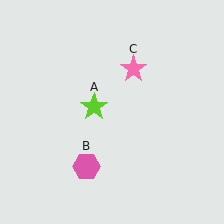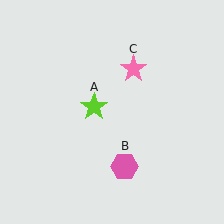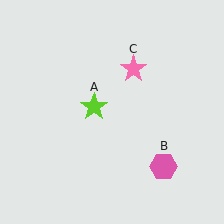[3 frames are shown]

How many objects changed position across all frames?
1 object changed position: pink hexagon (object B).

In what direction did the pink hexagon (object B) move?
The pink hexagon (object B) moved right.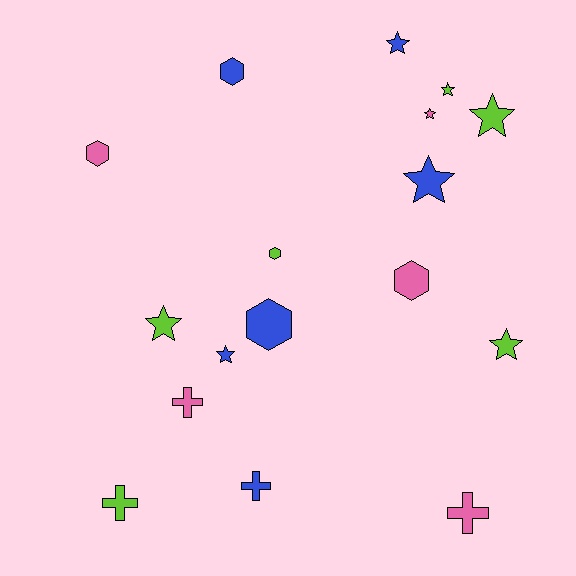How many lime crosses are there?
There is 1 lime cross.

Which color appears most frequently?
Blue, with 6 objects.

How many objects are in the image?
There are 17 objects.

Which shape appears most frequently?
Star, with 8 objects.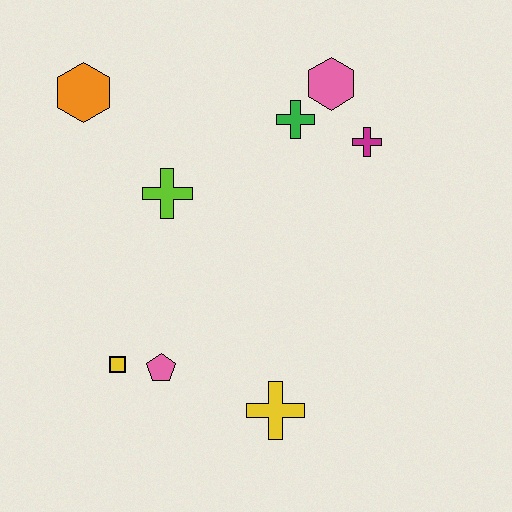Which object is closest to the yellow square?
The pink pentagon is closest to the yellow square.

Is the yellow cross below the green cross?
Yes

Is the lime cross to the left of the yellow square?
No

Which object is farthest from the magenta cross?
The yellow square is farthest from the magenta cross.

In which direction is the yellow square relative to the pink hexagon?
The yellow square is below the pink hexagon.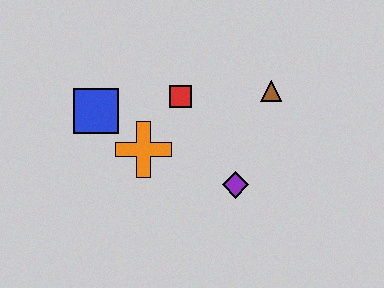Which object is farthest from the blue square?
The brown triangle is farthest from the blue square.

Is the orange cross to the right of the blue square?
Yes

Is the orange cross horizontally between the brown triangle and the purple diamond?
No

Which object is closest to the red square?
The orange cross is closest to the red square.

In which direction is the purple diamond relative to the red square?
The purple diamond is below the red square.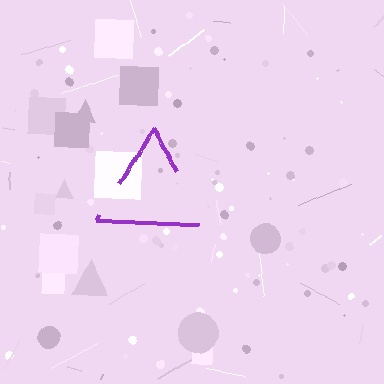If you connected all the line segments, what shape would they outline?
They would outline a triangle.